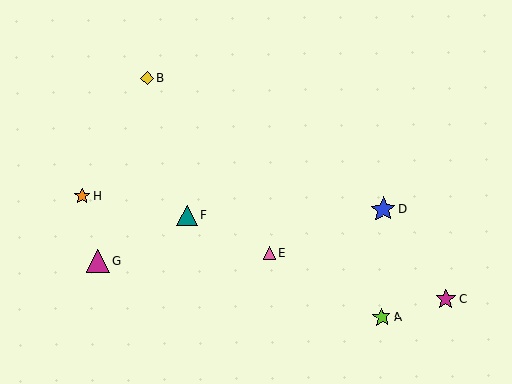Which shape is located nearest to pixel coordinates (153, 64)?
The yellow diamond (labeled B) at (147, 78) is nearest to that location.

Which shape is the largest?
The blue star (labeled D) is the largest.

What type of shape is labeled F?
Shape F is a teal triangle.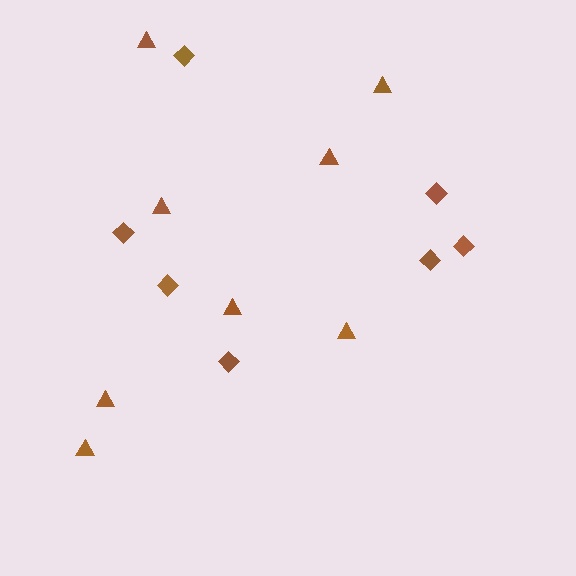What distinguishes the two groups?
There are 2 groups: one group of triangles (8) and one group of diamonds (7).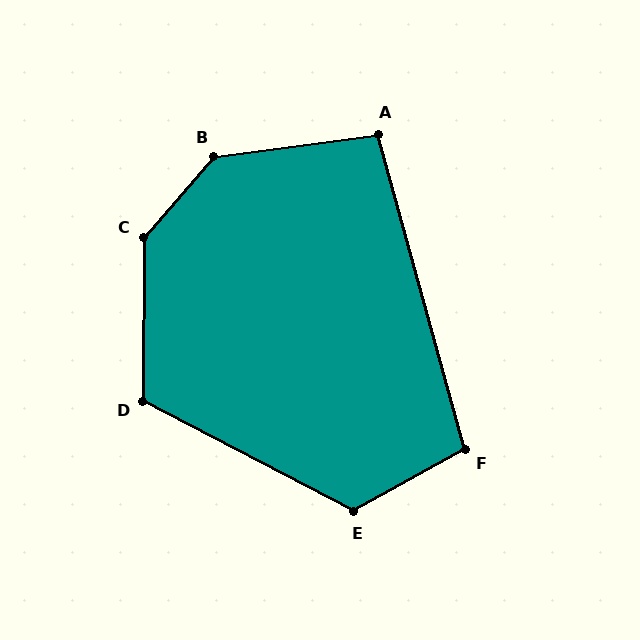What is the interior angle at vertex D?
Approximately 117 degrees (obtuse).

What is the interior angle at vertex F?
Approximately 104 degrees (obtuse).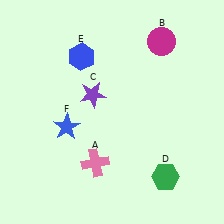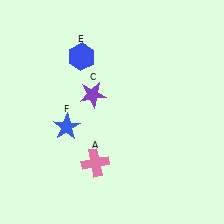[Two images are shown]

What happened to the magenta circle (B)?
The magenta circle (B) was removed in Image 2. It was in the top-right area of Image 1.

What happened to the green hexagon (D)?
The green hexagon (D) was removed in Image 2. It was in the bottom-right area of Image 1.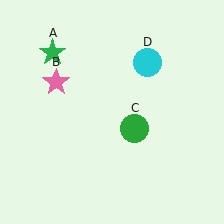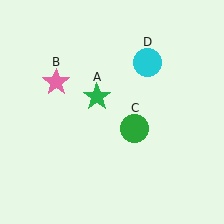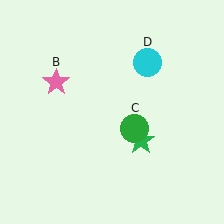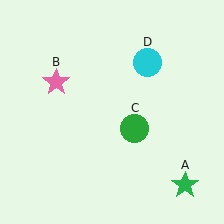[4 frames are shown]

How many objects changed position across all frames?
1 object changed position: green star (object A).